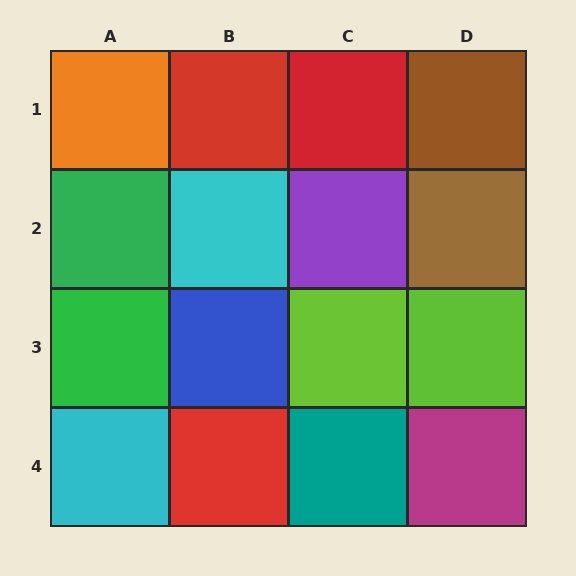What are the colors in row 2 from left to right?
Green, cyan, purple, brown.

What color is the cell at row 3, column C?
Lime.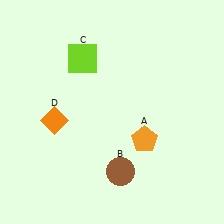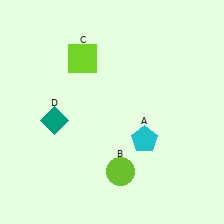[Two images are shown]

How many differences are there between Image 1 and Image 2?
There are 3 differences between the two images.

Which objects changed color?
A changed from orange to cyan. B changed from brown to lime. D changed from orange to teal.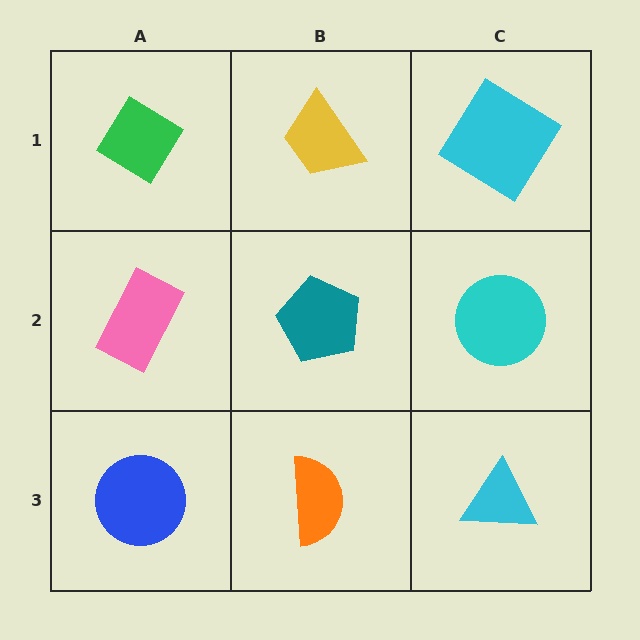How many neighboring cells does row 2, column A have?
3.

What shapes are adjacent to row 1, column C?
A cyan circle (row 2, column C), a yellow trapezoid (row 1, column B).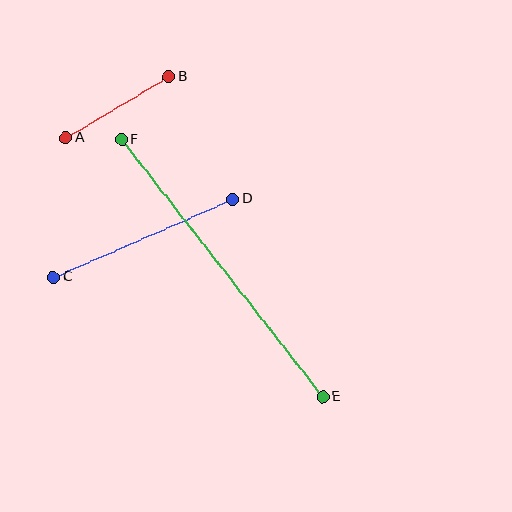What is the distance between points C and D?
The distance is approximately 195 pixels.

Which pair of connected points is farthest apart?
Points E and F are farthest apart.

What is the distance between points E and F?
The distance is approximately 327 pixels.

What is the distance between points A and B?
The distance is approximately 120 pixels.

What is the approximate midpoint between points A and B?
The midpoint is at approximately (117, 107) pixels.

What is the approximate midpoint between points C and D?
The midpoint is at approximately (143, 238) pixels.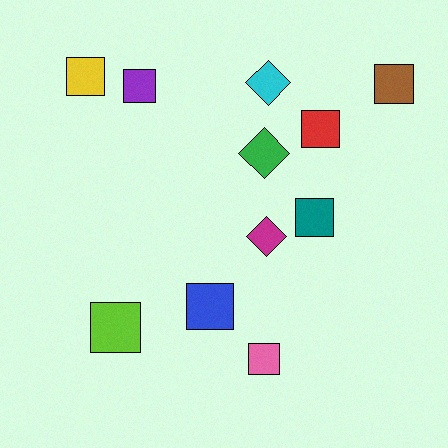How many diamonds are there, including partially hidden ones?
There are 3 diamonds.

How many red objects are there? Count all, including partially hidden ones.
There is 1 red object.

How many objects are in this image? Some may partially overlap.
There are 11 objects.